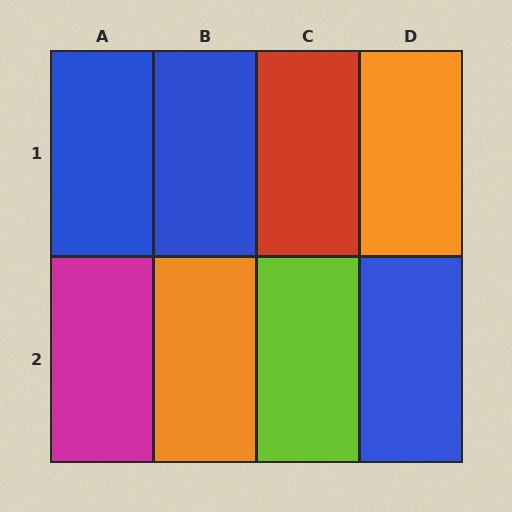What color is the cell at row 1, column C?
Red.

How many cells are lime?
1 cell is lime.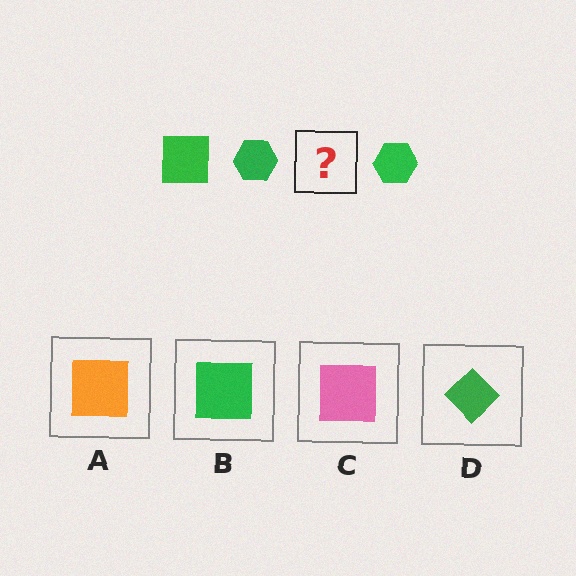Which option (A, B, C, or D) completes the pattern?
B.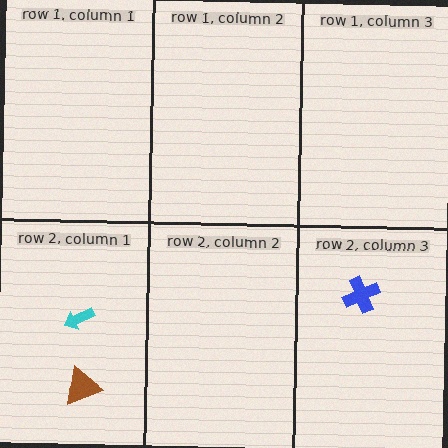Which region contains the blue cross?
The row 2, column 3 region.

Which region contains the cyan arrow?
The row 2, column 1 region.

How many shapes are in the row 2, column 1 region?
2.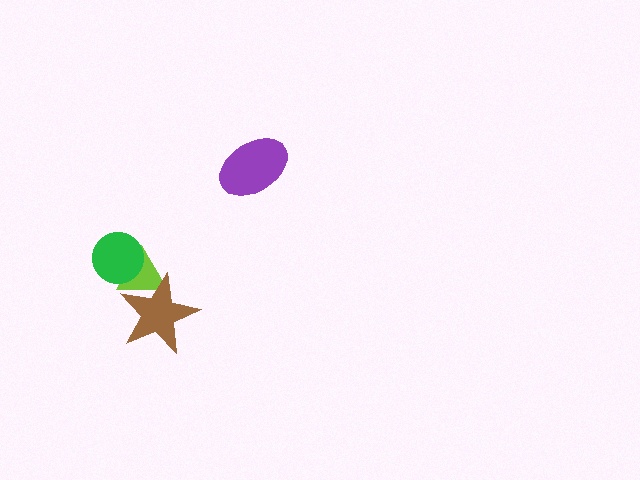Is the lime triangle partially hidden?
Yes, it is partially covered by another shape.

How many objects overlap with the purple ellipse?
0 objects overlap with the purple ellipse.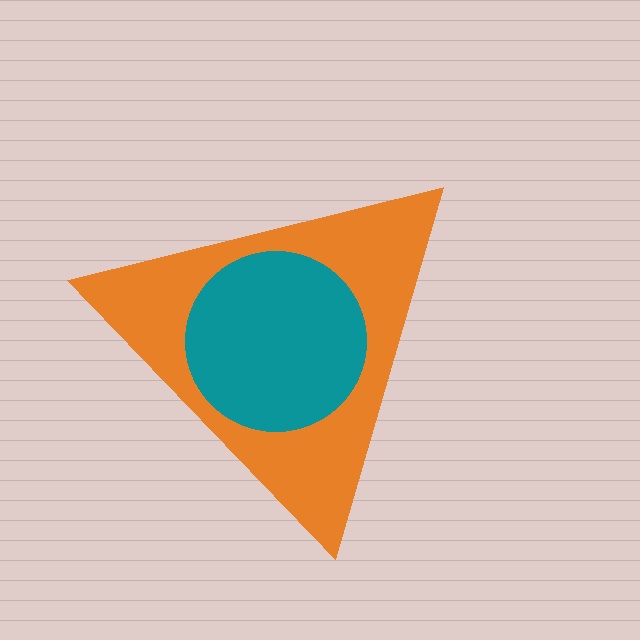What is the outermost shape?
The orange triangle.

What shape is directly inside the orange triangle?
The teal circle.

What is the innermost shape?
The teal circle.